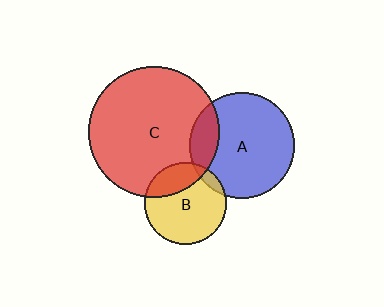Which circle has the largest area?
Circle C (red).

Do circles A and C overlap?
Yes.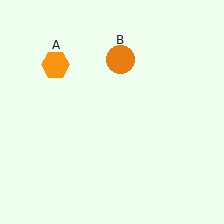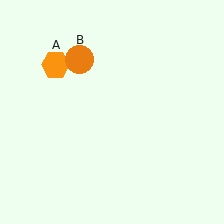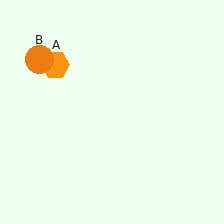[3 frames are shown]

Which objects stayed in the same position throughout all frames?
Orange hexagon (object A) remained stationary.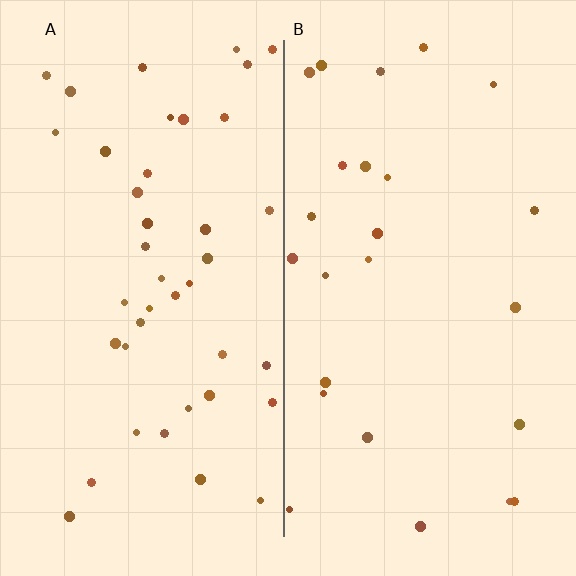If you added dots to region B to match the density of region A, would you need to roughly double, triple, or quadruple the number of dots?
Approximately double.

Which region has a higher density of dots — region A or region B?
A (the left).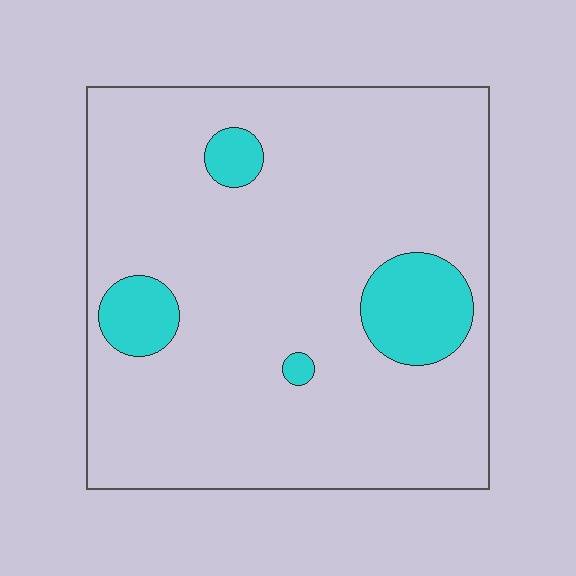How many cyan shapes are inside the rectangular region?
4.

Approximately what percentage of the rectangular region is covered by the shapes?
Approximately 10%.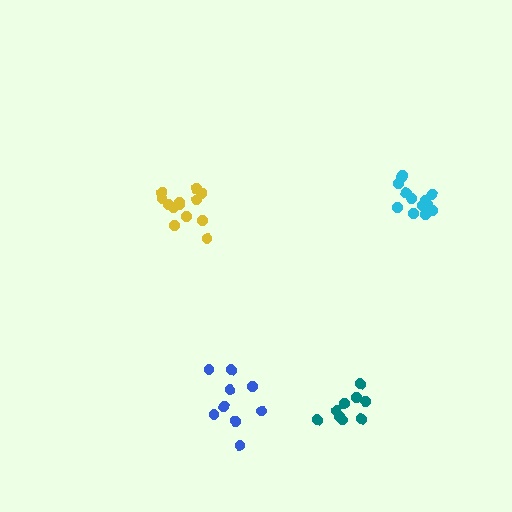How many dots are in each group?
Group 1: 9 dots, Group 2: 9 dots, Group 3: 13 dots, Group 4: 13 dots (44 total).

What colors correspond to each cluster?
The clusters are colored: blue, teal, yellow, cyan.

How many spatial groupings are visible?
There are 4 spatial groupings.